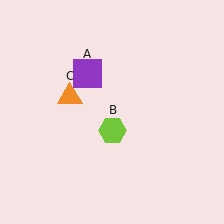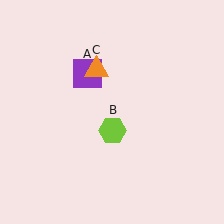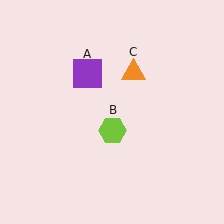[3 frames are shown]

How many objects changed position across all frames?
1 object changed position: orange triangle (object C).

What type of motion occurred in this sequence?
The orange triangle (object C) rotated clockwise around the center of the scene.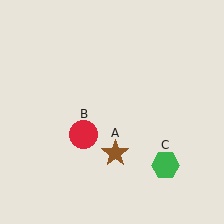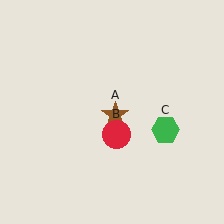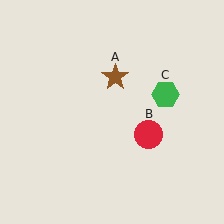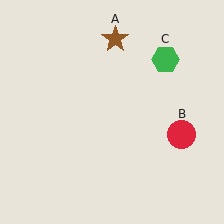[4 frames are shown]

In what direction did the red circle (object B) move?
The red circle (object B) moved right.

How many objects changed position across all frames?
3 objects changed position: brown star (object A), red circle (object B), green hexagon (object C).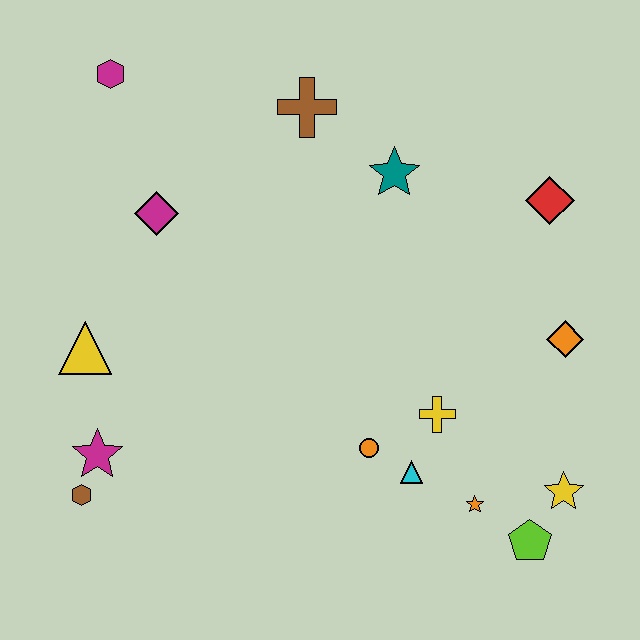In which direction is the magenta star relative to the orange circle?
The magenta star is to the left of the orange circle.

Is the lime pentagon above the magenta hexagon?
No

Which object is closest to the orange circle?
The cyan triangle is closest to the orange circle.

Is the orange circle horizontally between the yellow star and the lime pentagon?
No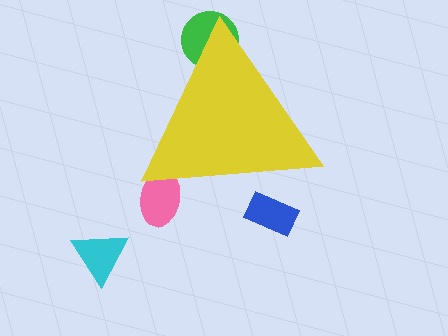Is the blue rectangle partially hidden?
Yes, the blue rectangle is partially hidden behind the yellow triangle.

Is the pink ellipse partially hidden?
Yes, the pink ellipse is partially hidden behind the yellow triangle.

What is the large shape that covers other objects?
A yellow triangle.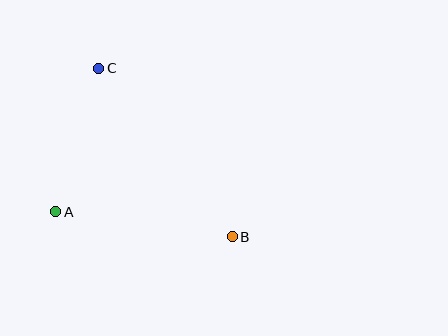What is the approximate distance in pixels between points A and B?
The distance between A and B is approximately 178 pixels.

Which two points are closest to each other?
Points A and C are closest to each other.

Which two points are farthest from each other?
Points B and C are farthest from each other.